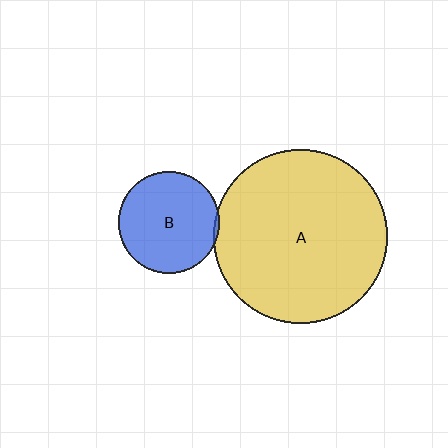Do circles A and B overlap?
Yes.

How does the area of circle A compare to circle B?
Approximately 3.0 times.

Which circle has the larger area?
Circle A (yellow).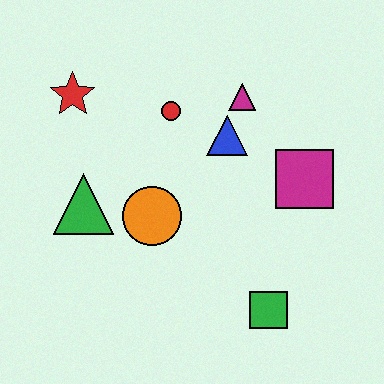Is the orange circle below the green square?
No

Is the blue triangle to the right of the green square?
No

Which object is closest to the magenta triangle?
The blue triangle is closest to the magenta triangle.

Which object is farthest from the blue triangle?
The green square is farthest from the blue triangle.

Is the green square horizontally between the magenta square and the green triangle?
Yes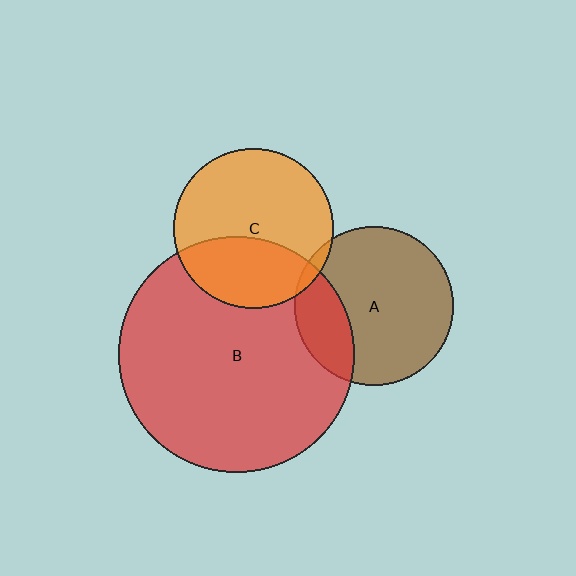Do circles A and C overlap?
Yes.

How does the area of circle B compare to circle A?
Approximately 2.2 times.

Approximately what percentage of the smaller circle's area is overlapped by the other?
Approximately 5%.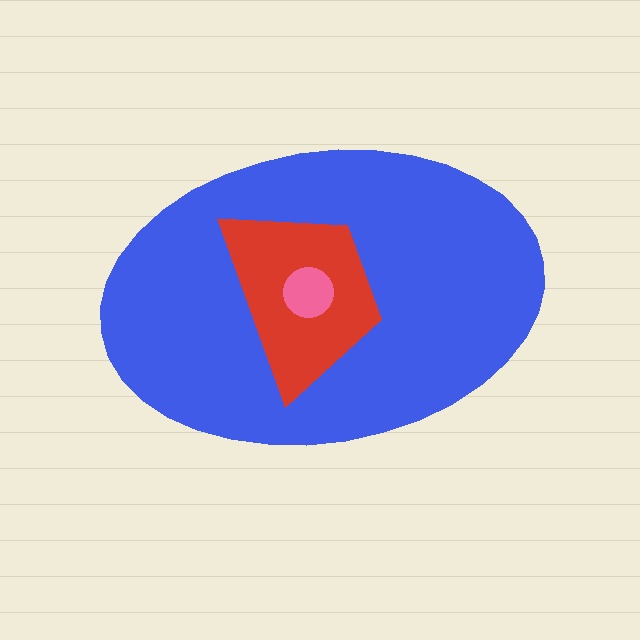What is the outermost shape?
The blue ellipse.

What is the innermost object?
The pink circle.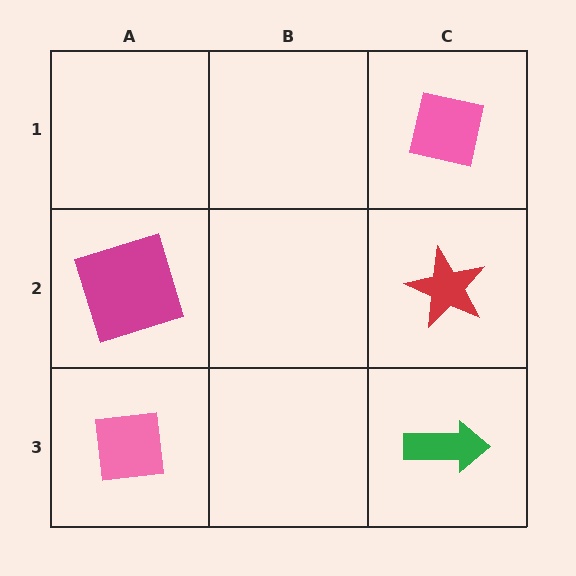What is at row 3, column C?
A green arrow.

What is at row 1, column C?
A pink square.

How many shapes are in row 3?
2 shapes.